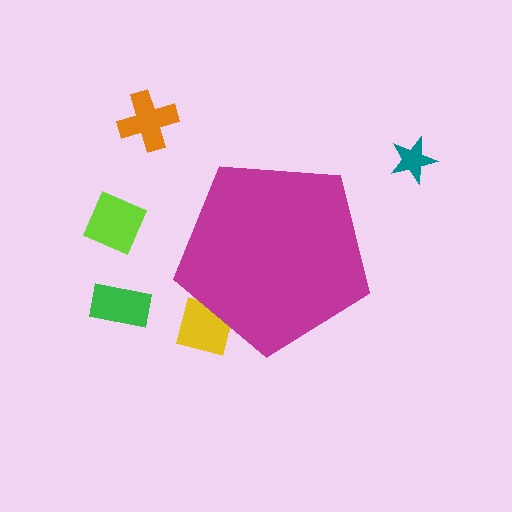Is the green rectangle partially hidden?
No, the green rectangle is fully visible.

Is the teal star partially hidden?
No, the teal star is fully visible.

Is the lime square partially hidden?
No, the lime square is fully visible.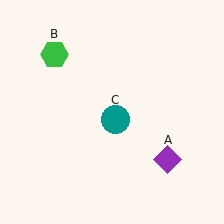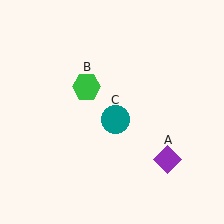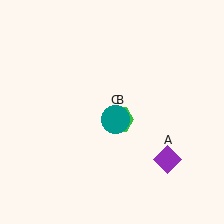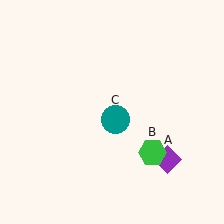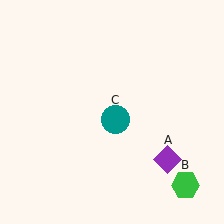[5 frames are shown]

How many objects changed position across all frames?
1 object changed position: green hexagon (object B).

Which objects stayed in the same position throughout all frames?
Purple diamond (object A) and teal circle (object C) remained stationary.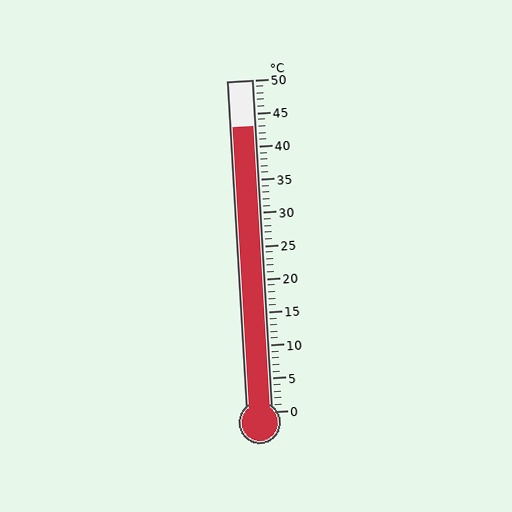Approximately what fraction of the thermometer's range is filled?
The thermometer is filled to approximately 85% of its range.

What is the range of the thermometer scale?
The thermometer scale ranges from 0°C to 50°C.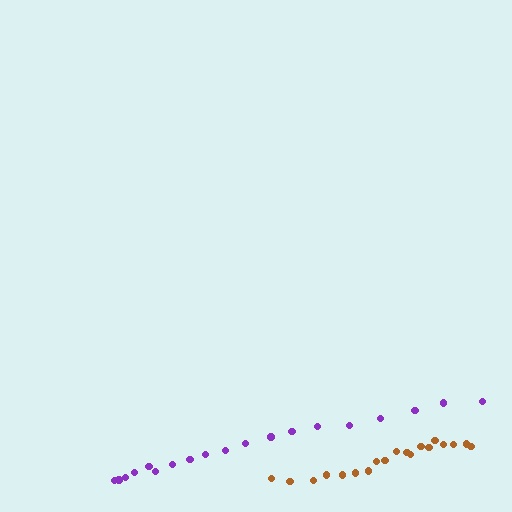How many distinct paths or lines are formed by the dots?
There are 2 distinct paths.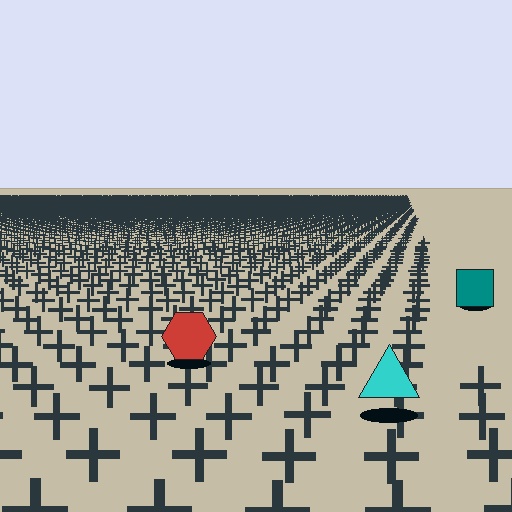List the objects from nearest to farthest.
From nearest to farthest: the cyan triangle, the red hexagon, the teal square.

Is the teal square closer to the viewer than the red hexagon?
No. The red hexagon is closer — you can tell from the texture gradient: the ground texture is coarser near it.